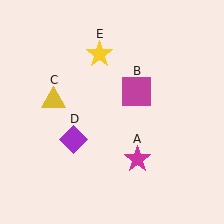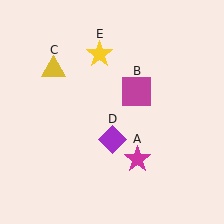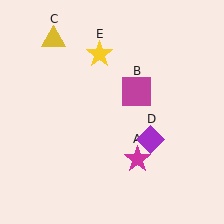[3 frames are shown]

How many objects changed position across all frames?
2 objects changed position: yellow triangle (object C), purple diamond (object D).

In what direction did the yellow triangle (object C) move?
The yellow triangle (object C) moved up.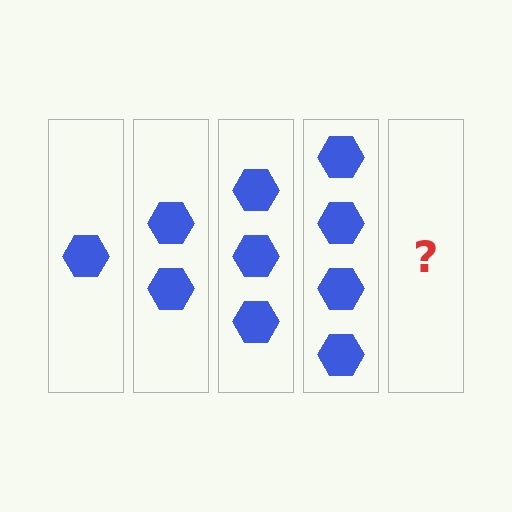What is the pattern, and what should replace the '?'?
The pattern is that each step adds one more hexagon. The '?' should be 5 hexagons.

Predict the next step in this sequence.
The next step is 5 hexagons.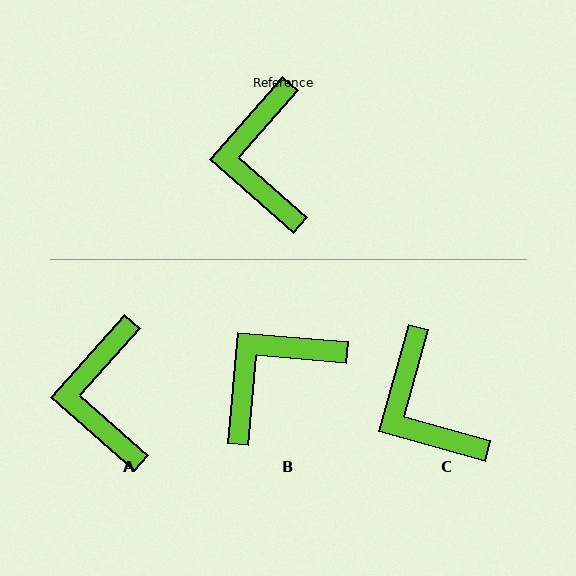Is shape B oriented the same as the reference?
No, it is off by about 54 degrees.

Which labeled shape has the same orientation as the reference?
A.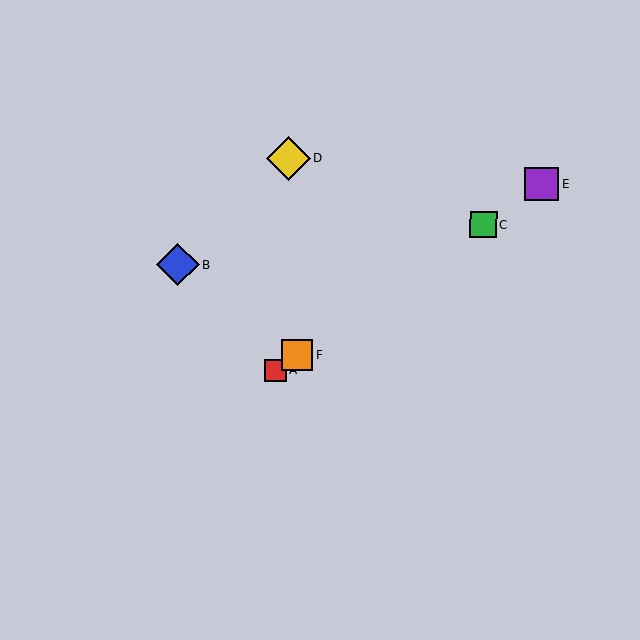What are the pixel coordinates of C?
Object C is at (484, 225).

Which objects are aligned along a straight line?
Objects A, C, E, F are aligned along a straight line.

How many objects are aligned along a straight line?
4 objects (A, C, E, F) are aligned along a straight line.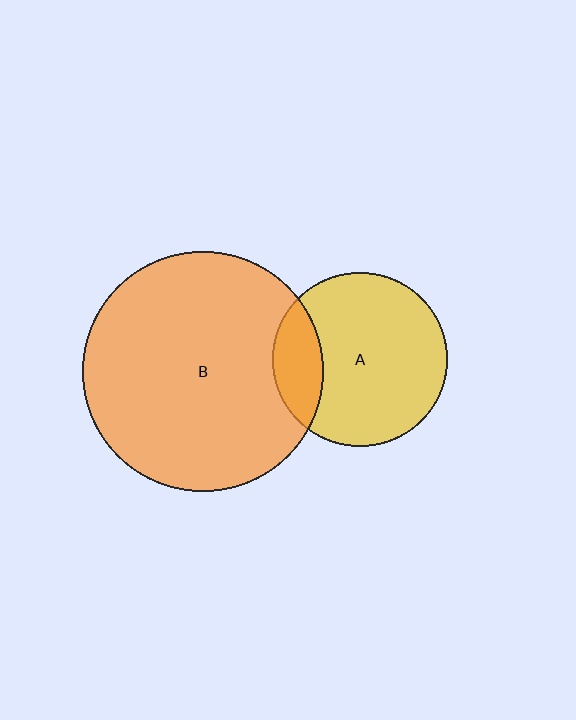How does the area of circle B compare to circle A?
Approximately 1.9 times.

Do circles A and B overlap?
Yes.